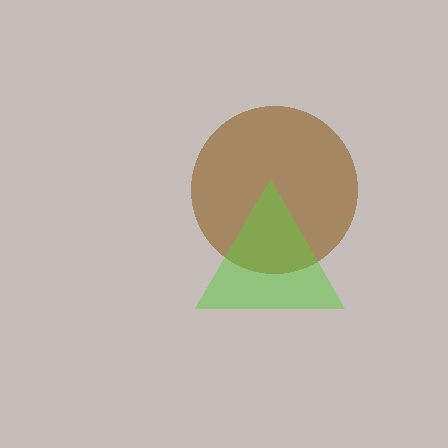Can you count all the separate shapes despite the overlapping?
Yes, there are 2 separate shapes.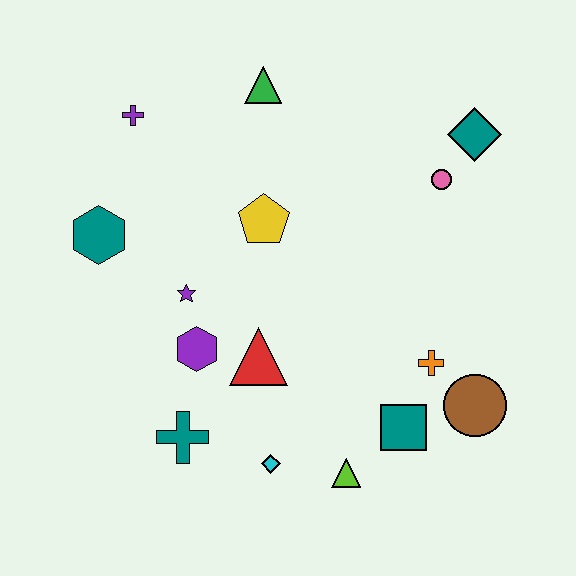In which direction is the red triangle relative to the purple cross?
The red triangle is below the purple cross.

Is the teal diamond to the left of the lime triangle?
No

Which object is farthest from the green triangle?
The lime triangle is farthest from the green triangle.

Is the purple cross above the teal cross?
Yes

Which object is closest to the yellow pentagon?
The purple star is closest to the yellow pentagon.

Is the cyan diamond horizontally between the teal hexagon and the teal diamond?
Yes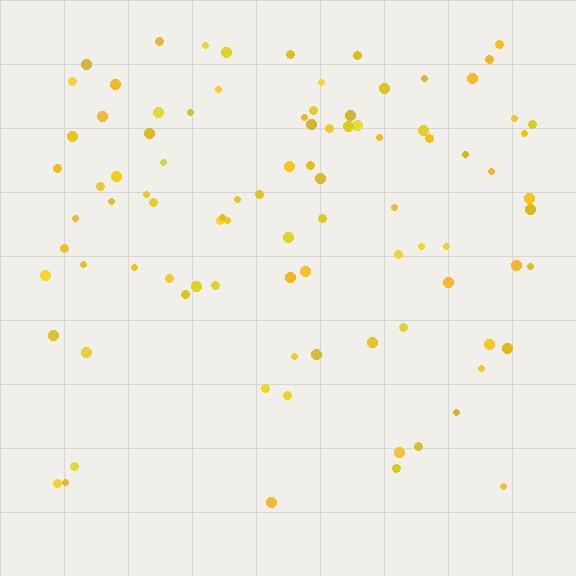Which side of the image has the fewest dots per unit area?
The bottom.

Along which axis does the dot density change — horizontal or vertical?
Vertical.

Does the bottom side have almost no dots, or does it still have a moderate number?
Still a moderate number, just noticeably fewer than the top.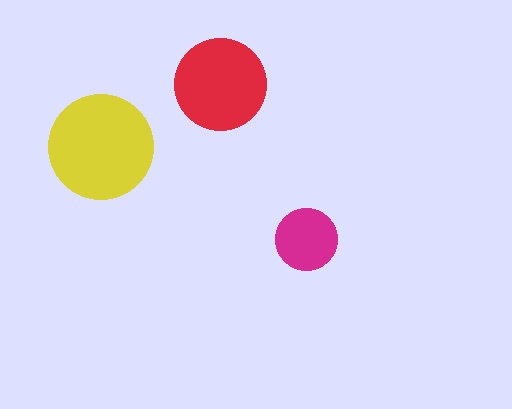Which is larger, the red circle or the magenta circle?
The red one.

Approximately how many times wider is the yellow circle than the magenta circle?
About 1.5 times wider.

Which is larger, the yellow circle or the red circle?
The yellow one.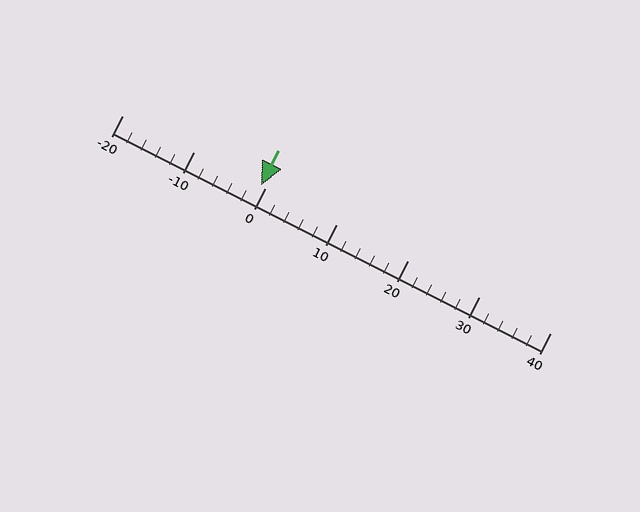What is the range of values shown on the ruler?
The ruler shows values from -20 to 40.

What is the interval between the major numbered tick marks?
The major tick marks are spaced 10 units apart.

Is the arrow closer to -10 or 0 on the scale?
The arrow is closer to 0.